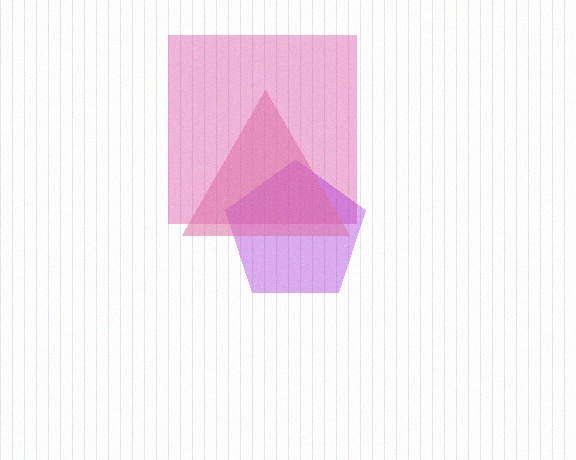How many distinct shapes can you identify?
There are 3 distinct shapes: a magenta square, a purple pentagon, a pink triangle.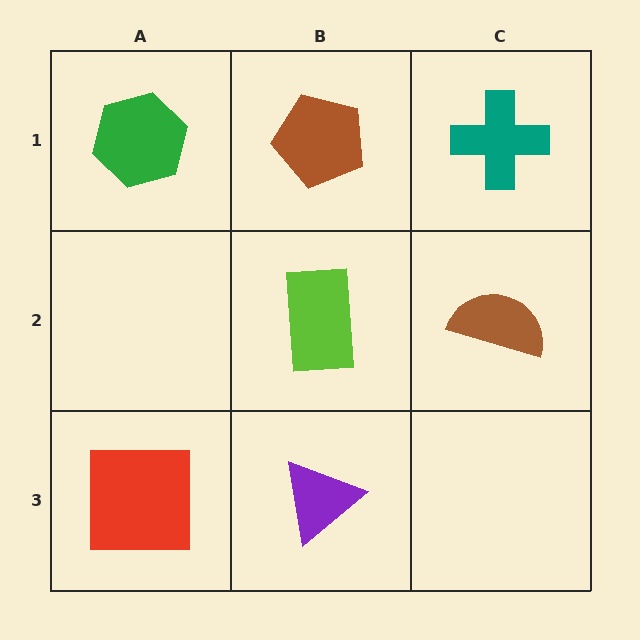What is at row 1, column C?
A teal cross.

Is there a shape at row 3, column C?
No, that cell is empty.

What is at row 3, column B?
A purple triangle.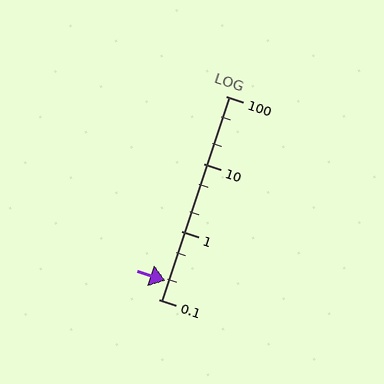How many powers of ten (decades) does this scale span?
The scale spans 3 decades, from 0.1 to 100.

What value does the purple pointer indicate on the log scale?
The pointer indicates approximately 0.19.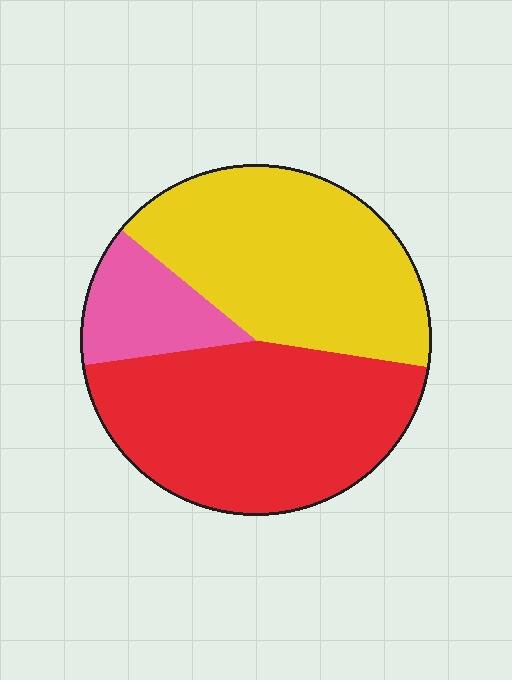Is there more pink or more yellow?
Yellow.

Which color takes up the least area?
Pink, at roughly 15%.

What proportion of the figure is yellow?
Yellow takes up about two fifths (2/5) of the figure.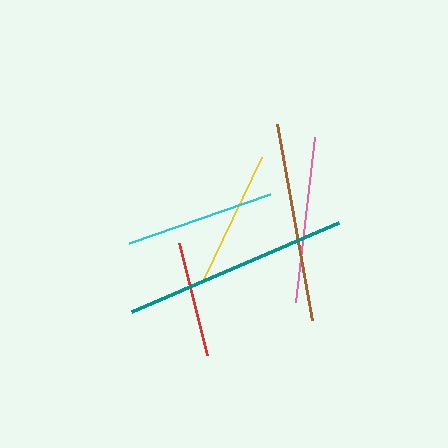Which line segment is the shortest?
The red line is the shortest at approximately 116 pixels.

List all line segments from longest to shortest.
From longest to shortest: teal, brown, pink, cyan, yellow, red.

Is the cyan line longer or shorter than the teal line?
The teal line is longer than the cyan line.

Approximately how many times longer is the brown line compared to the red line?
The brown line is approximately 1.7 times the length of the red line.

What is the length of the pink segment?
The pink segment is approximately 166 pixels long.